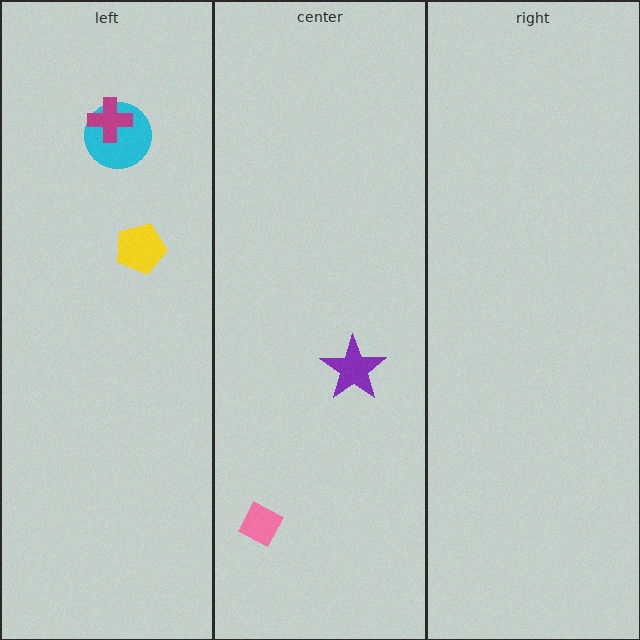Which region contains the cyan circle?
The left region.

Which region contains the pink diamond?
The center region.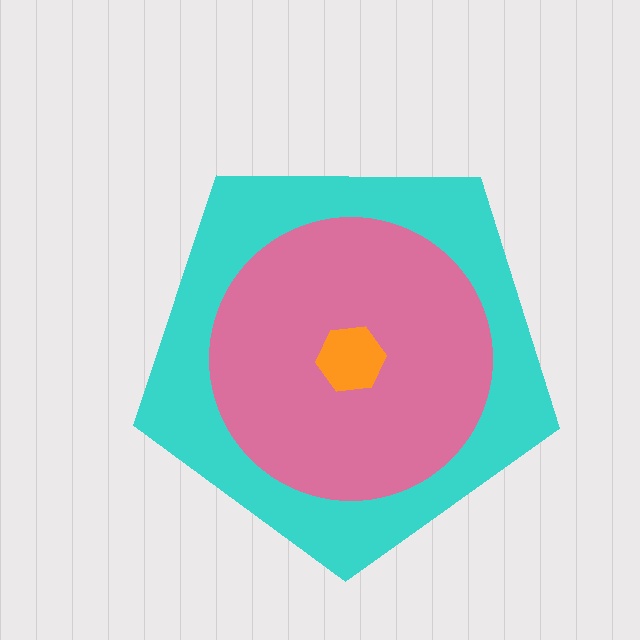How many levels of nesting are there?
3.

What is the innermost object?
The orange hexagon.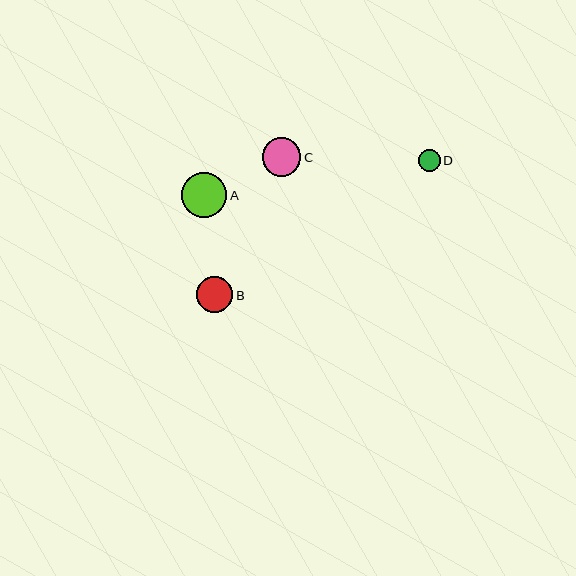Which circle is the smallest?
Circle D is the smallest with a size of approximately 22 pixels.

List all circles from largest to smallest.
From largest to smallest: A, C, B, D.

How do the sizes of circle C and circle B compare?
Circle C and circle B are approximately the same size.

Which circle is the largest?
Circle A is the largest with a size of approximately 45 pixels.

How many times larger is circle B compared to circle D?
Circle B is approximately 1.7 times the size of circle D.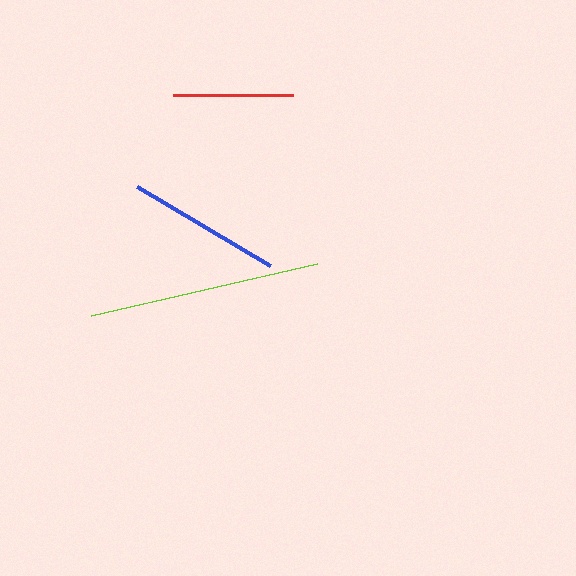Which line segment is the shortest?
The red line is the shortest at approximately 120 pixels.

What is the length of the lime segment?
The lime segment is approximately 233 pixels long.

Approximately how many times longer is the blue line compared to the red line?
The blue line is approximately 1.3 times the length of the red line.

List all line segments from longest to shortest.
From longest to shortest: lime, blue, red.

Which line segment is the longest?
The lime line is the longest at approximately 233 pixels.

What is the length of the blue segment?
The blue segment is approximately 155 pixels long.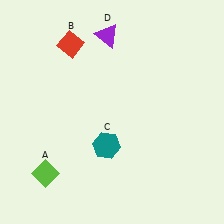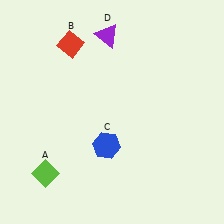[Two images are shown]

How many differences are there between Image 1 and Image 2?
There is 1 difference between the two images.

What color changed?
The hexagon (C) changed from teal in Image 1 to blue in Image 2.